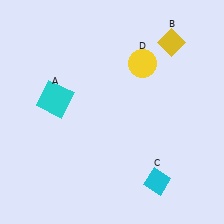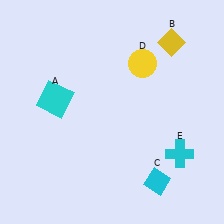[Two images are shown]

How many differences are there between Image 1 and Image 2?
There is 1 difference between the two images.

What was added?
A cyan cross (E) was added in Image 2.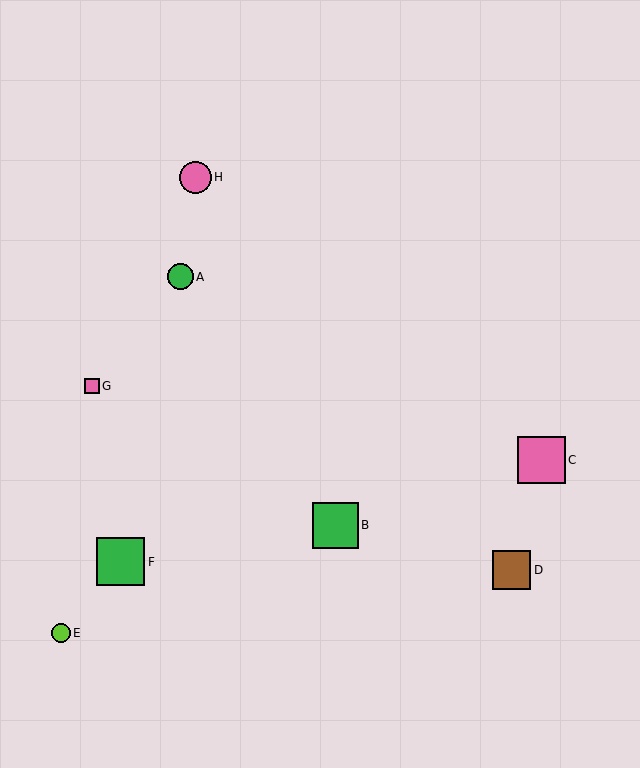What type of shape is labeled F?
Shape F is a green square.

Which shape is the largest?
The green square (labeled F) is the largest.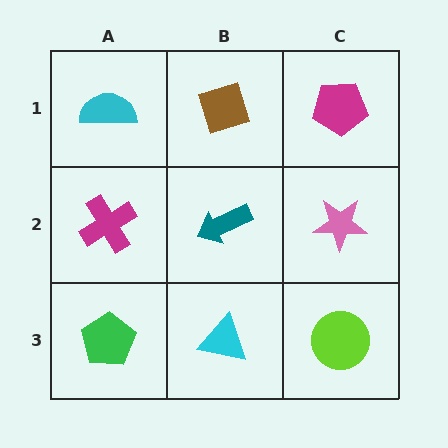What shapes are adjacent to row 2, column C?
A magenta pentagon (row 1, column C), a lime circle (row 3, column C), a teal arrow (row 2, column B).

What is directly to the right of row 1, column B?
A magenta pentagon.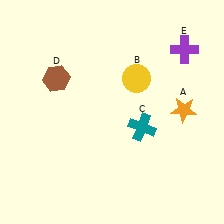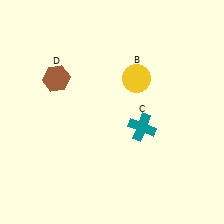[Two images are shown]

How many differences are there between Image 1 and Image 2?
There are 2 differences between the two images.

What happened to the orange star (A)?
The orange star (A) was removed in Image 2. It was in the top-right area of Image 1.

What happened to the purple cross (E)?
The purple cross (E) was removed in Image 2. It was in the top-right area of Image 1.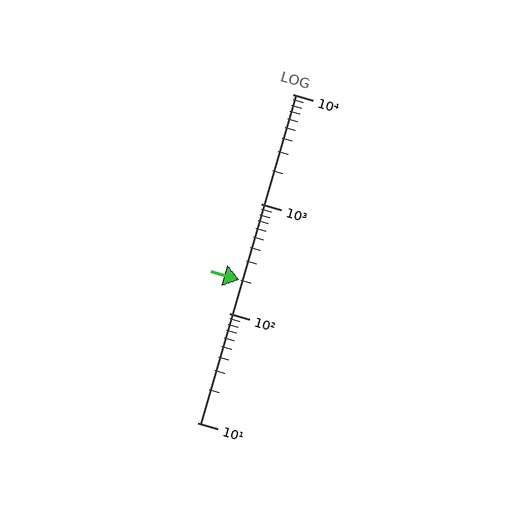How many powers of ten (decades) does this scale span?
The scale spans 3 decades, from 10 to 10000.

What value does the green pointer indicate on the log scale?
The pointer indicates approximately 200.